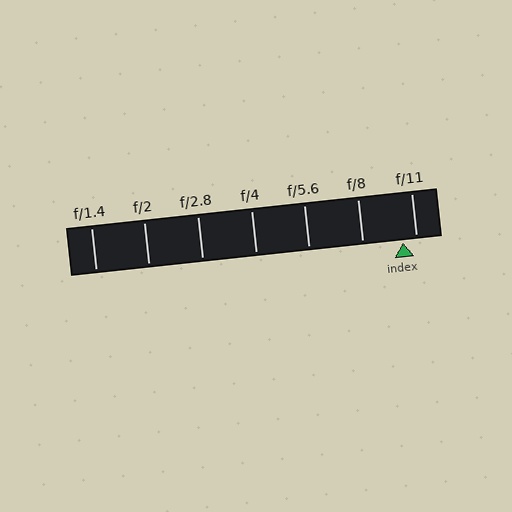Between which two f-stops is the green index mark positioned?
The index mark is between f/8 and f/11.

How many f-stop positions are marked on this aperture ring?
There are 7 f-stop positions marked.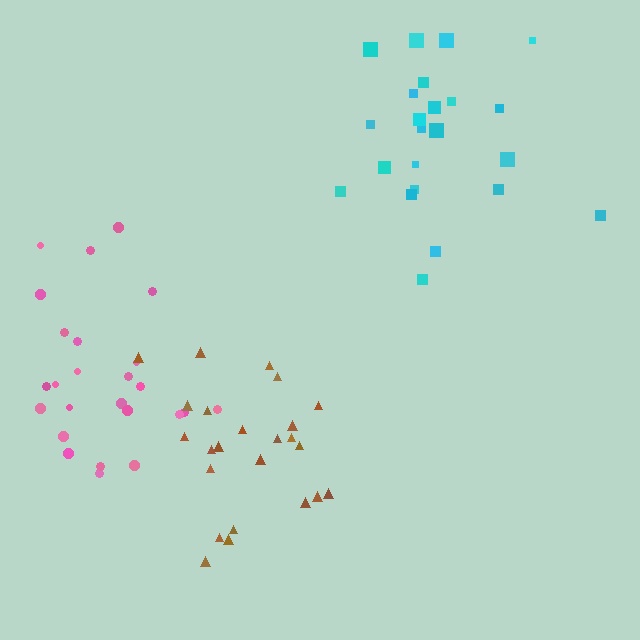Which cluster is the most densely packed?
Brown.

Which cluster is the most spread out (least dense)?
Cyan.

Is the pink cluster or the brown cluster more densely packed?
Brown.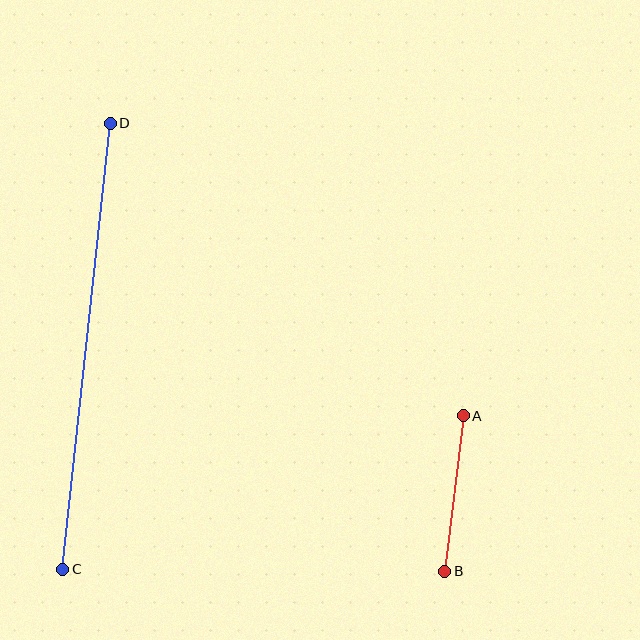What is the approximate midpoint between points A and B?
The midpoint is at approximately (454, 493) pixels.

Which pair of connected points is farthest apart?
Points C and D are farthest apart.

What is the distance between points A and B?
The distance is approximately 156 pixels.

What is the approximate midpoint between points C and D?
The midpoint is at approximately (87, 346) pixels.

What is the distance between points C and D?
The distance is approximately 448 pixels.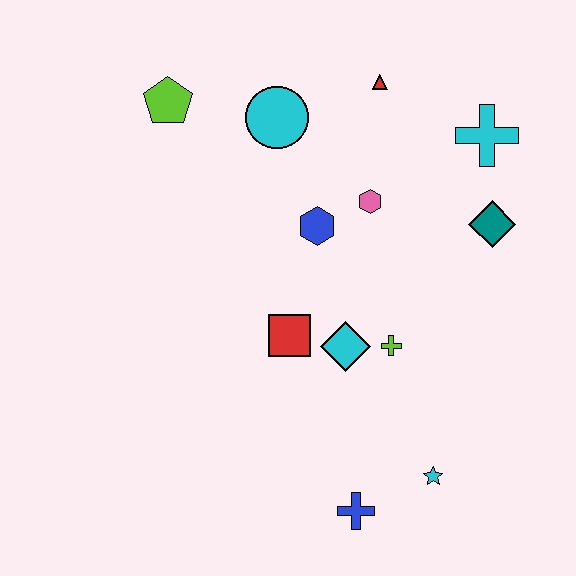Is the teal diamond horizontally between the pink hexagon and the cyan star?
No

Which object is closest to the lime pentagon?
The cyan circle is closest to the lime pentagon.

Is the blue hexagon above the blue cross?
Yes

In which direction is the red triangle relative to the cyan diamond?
The red triangle is above the cyan diamond.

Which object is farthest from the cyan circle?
The blue cross is farthest from the cyan circle.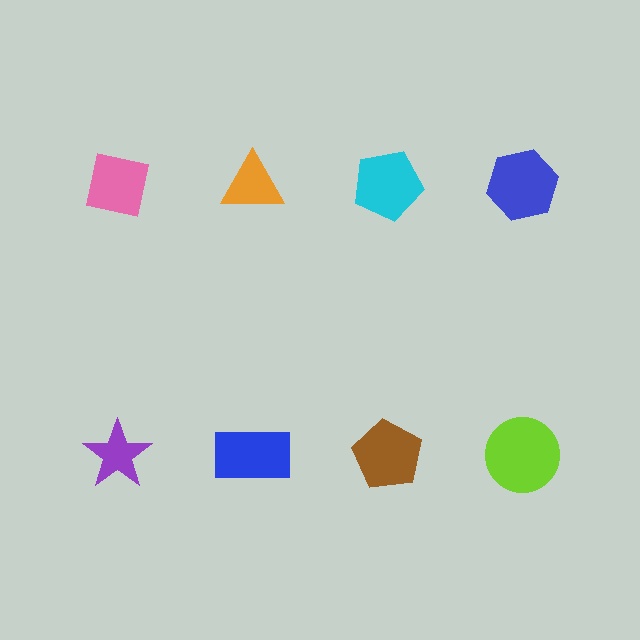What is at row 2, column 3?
A brown pentagon.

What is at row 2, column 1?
A purple star.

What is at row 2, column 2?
A blue rectangle.